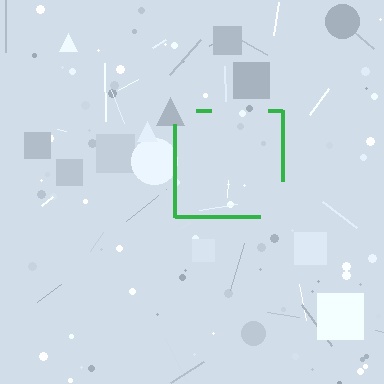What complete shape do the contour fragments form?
The contour fragments form a square.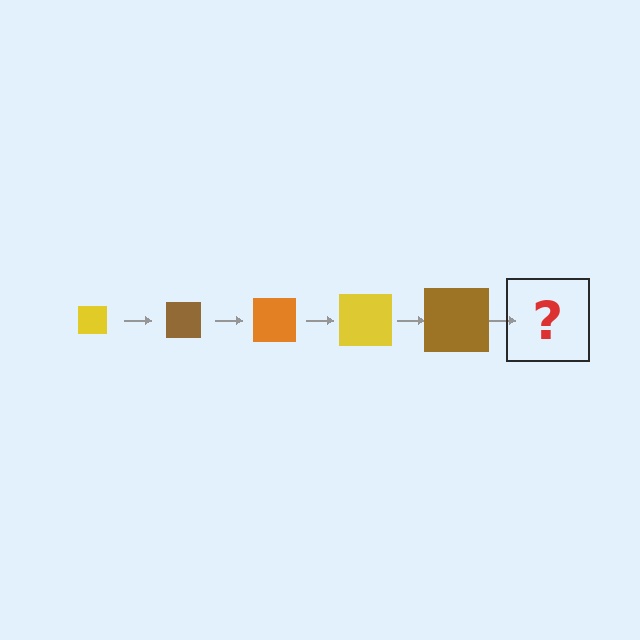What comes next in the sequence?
The next element should be an orange square, larger than the previous one.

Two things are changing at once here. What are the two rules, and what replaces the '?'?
The two rules are that the square grows larger each step and the color cycles through yellow, brown, and orange. The '?' should be an orange square, larger than the previous one.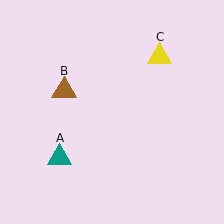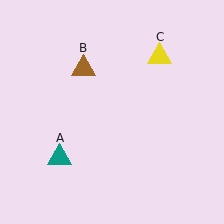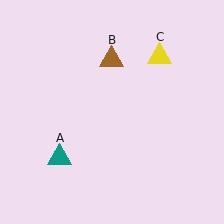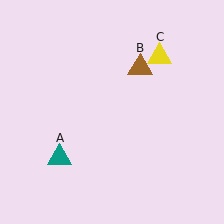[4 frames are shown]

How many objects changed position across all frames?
1 object changed position: brown triangle (object B).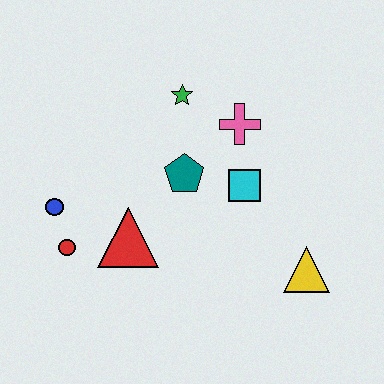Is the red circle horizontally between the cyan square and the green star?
No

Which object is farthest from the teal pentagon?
The yellow triangle is farthest from the teal pentagon.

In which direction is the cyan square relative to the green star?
The cyan square is below the green star.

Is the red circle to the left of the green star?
Yes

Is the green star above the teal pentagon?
Yes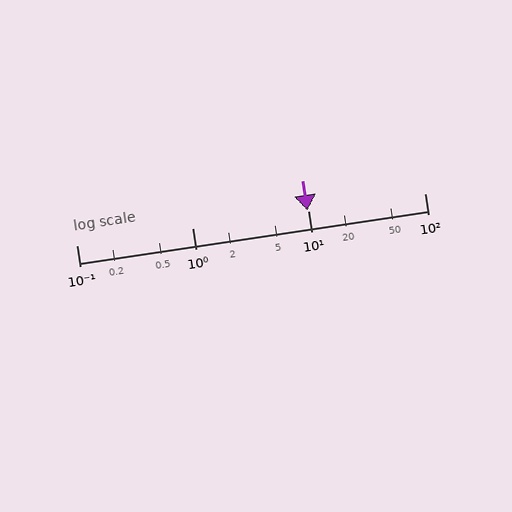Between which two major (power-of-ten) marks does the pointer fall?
The pointer is between 1 and 10.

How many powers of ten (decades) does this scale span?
The scale spans 3 decades, from 0.1 to 100.